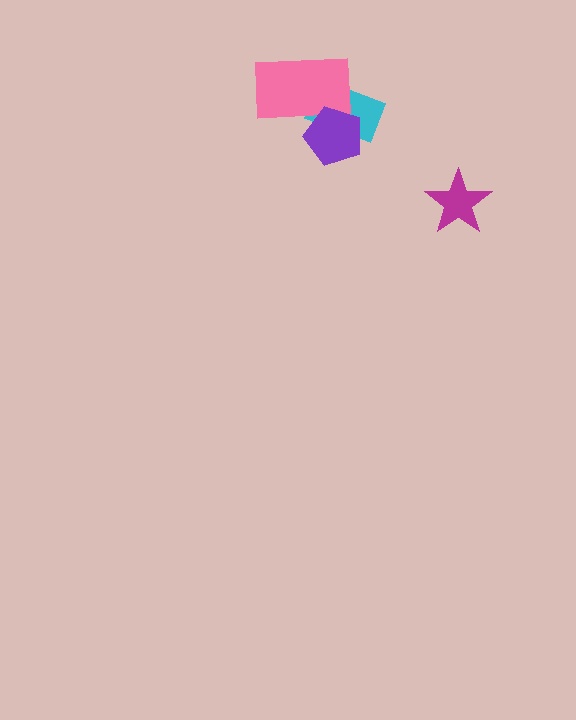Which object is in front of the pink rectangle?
The purple pentagon is in front of the pink rectangle.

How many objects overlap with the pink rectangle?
2 objects overlap with the pink rectangle.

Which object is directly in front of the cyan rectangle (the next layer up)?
The pink rectangle is directly in front of the cyan rectangle.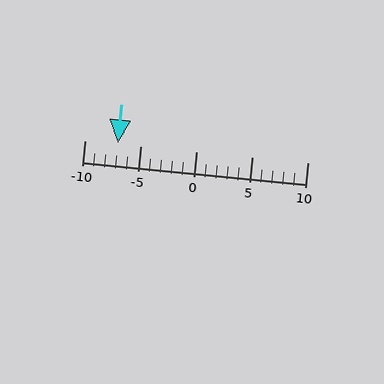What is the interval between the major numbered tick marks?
The major tick marks are spaced 5 units apart.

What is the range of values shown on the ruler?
The ruler shows values from -10 to 10.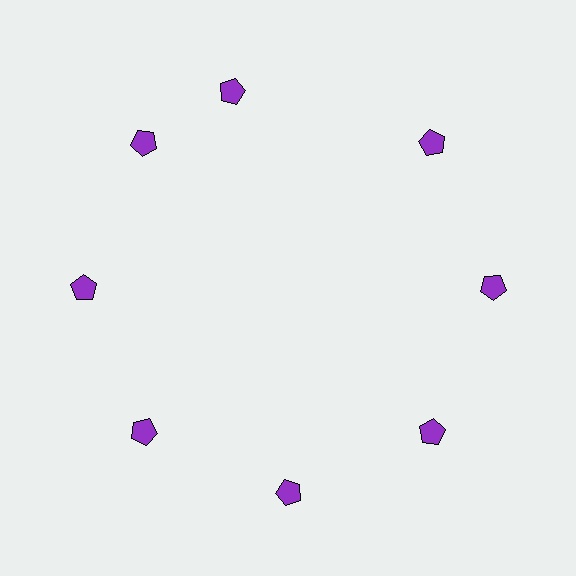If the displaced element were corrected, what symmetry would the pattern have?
It would have 8-fold rotational symmetry — the pattern would map onto itself every 45 degrees.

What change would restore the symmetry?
The symmetry would be restored by rotating it back into even spacing with its neighbors so that all 8 pentagons sit at equal angles and equal distance from the center.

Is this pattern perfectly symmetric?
No. The 8 purple pentagons are arranged in a ring, but one element near the 12 o'clock position is rotated out of alignment along the ring, breaking the 8-fold rotational symmetry.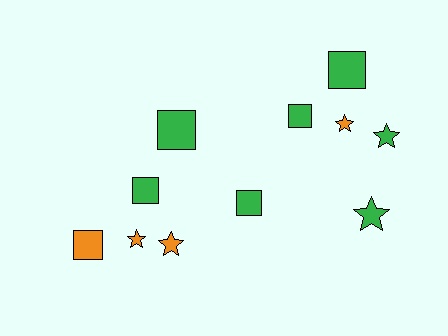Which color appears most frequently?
Green, with 7 objects.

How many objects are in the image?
There are 11 objects.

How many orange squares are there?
There is 1 orange square.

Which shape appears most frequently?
Square, with 6 objects.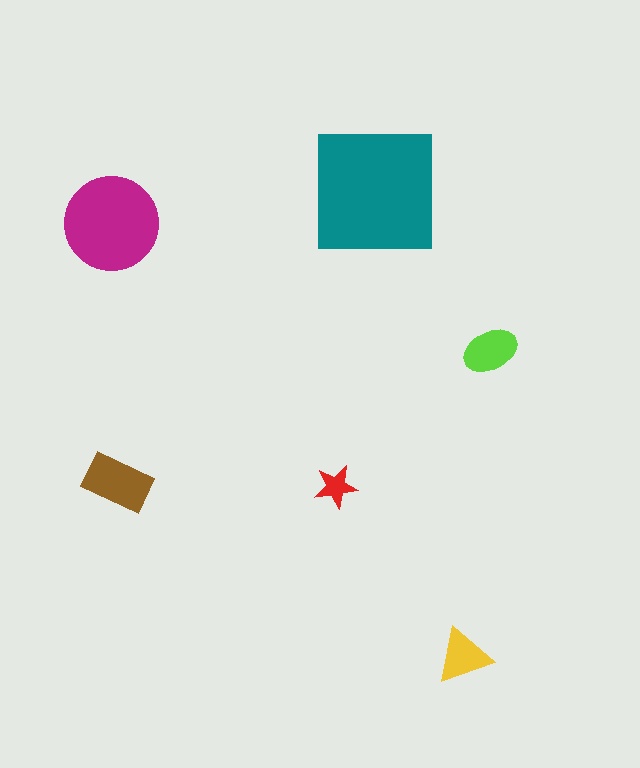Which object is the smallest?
The red star.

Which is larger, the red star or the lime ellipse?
The lime ellipse.